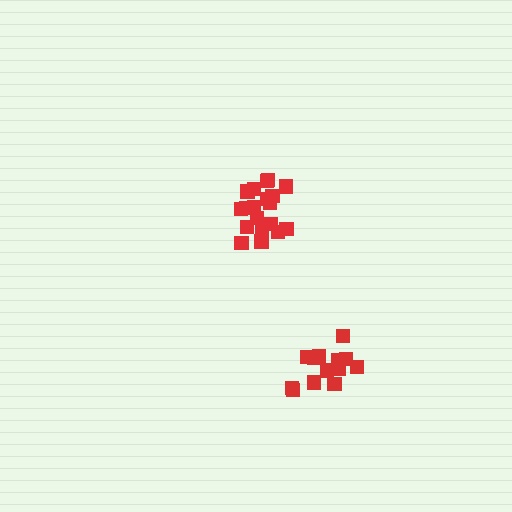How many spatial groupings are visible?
There are 2 spatial groupings.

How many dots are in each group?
Group 1: 19 dots, Group 2: 13 dots (32 total).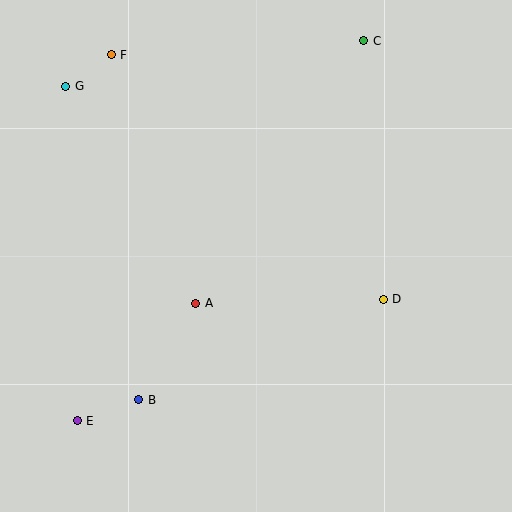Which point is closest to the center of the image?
Point A at (196, 303) is closest to the center.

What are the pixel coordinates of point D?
Point D is at (383, 299).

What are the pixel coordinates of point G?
Point G is at (66, 86).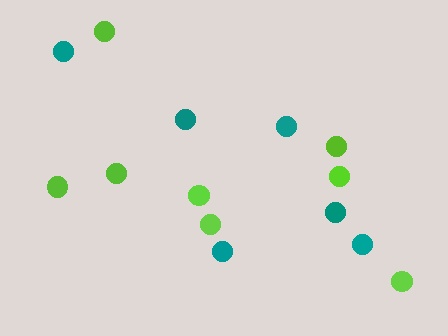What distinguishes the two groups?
There are 2 groups: one group of teal circles (6) and one group of lime circles (8).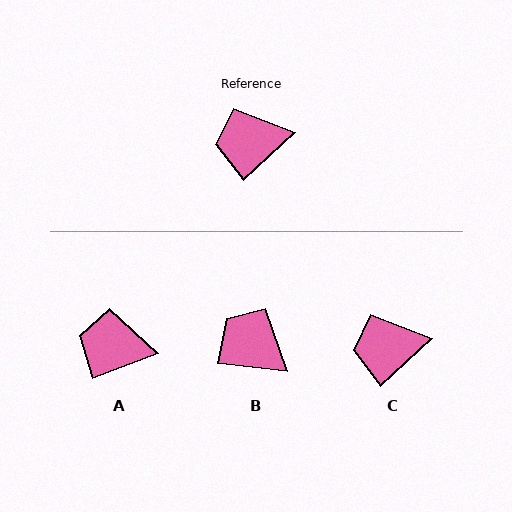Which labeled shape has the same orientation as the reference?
C.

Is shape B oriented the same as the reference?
No, it is off by about 49 degrees.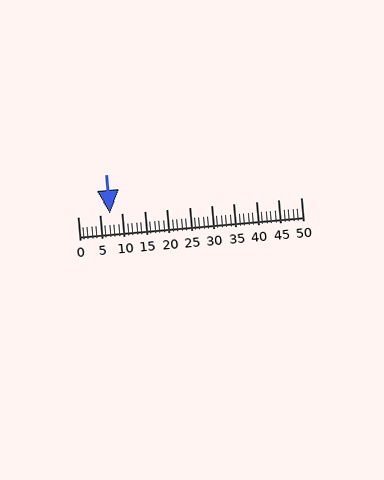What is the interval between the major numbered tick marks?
The major tick marks are spaced 5 units apart.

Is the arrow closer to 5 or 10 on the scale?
The arrow is closer to 5.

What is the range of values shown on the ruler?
The ruler shows values from 0 to 50.